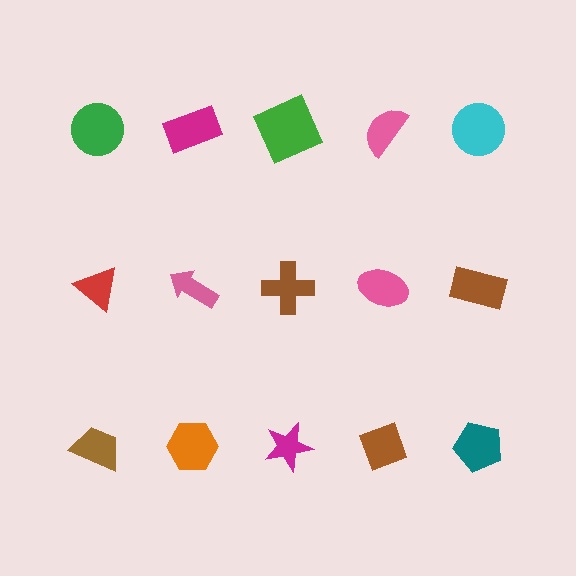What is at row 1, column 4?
A pink semicircle.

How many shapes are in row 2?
5 shapes.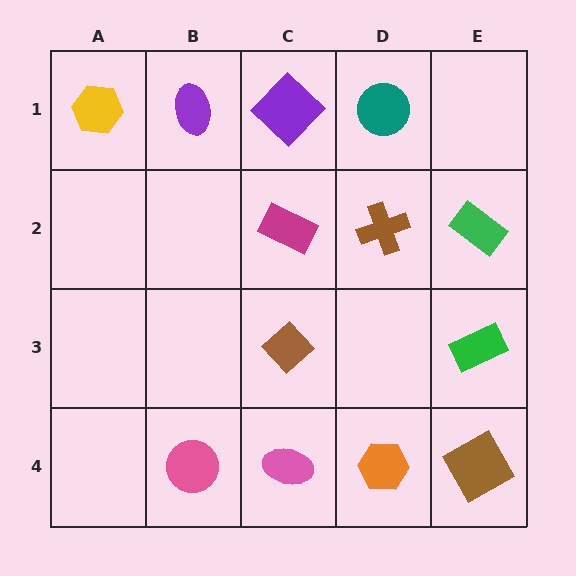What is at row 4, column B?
A pink circle.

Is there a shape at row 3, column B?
No, that cell is empty.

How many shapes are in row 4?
4 shapes.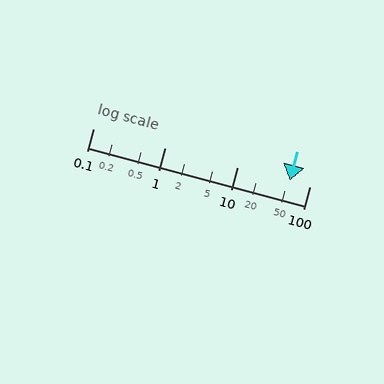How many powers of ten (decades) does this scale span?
The scale spans 3 decades, from 0.1 to 100.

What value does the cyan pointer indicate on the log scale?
The pointer indicates approximately 53.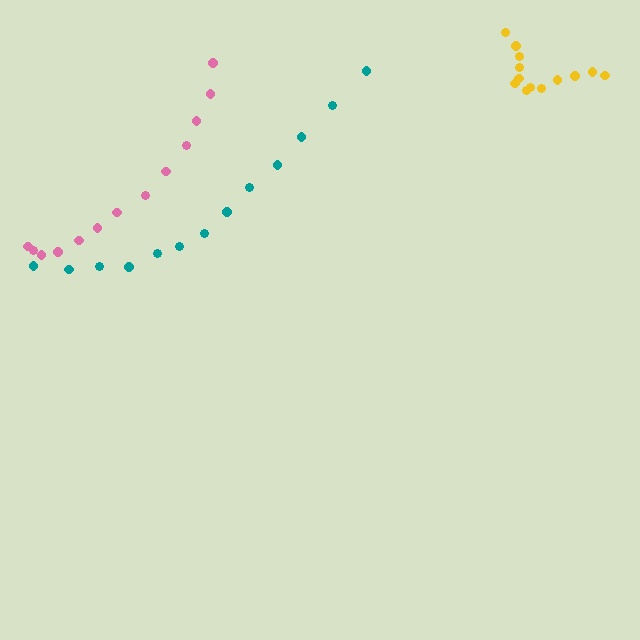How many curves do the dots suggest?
There are 3 distinct paths.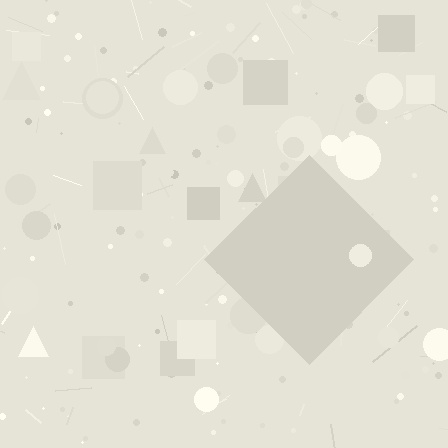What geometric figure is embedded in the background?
A diamond is embedded in the background.